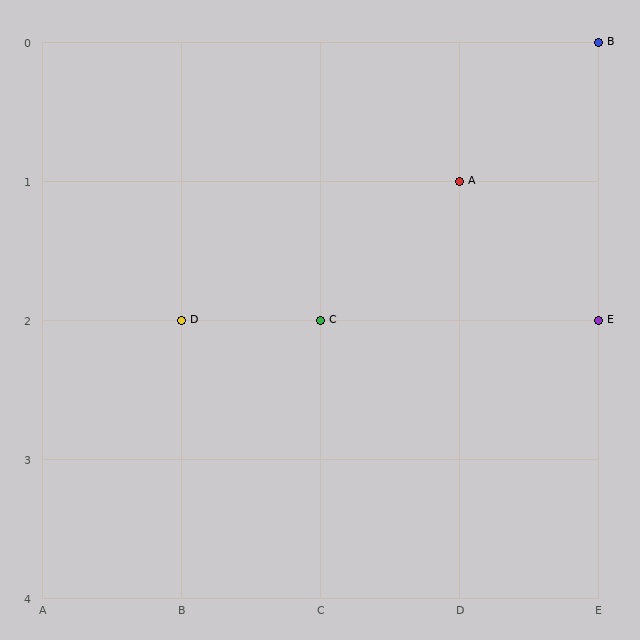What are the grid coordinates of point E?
Point E is at grid coordinates (E, 2).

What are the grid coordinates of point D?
Point D is at grid coordinates (B, 2).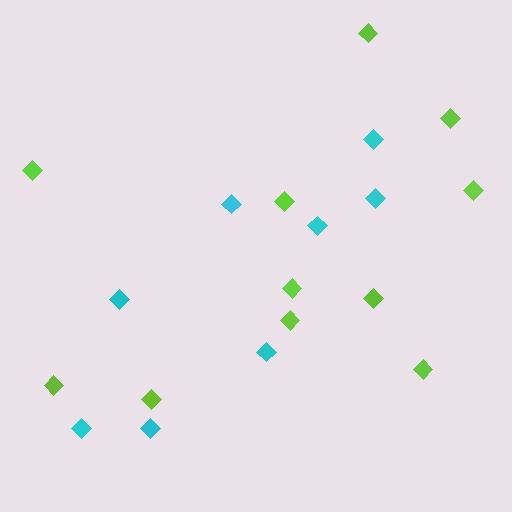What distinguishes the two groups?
There are 2 groups: one group of lime diamonds (11) and one group of cyan diamonds (8).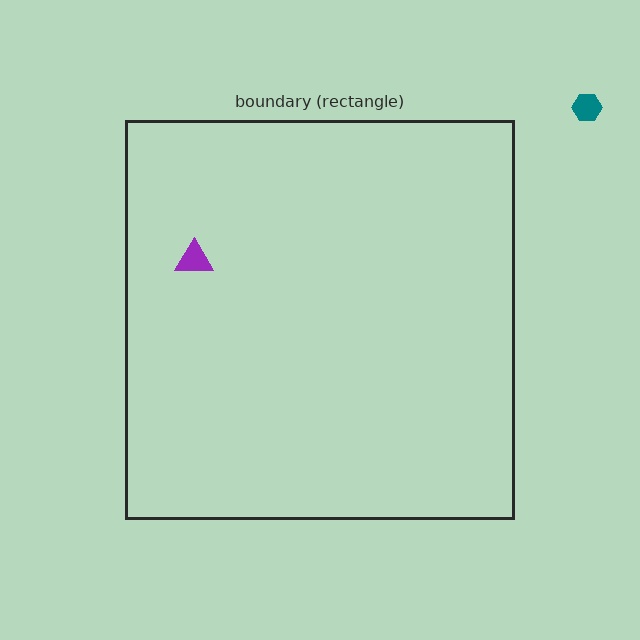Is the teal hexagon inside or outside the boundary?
Outside.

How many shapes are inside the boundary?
1 inside, 1 outside.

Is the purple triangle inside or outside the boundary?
Inside.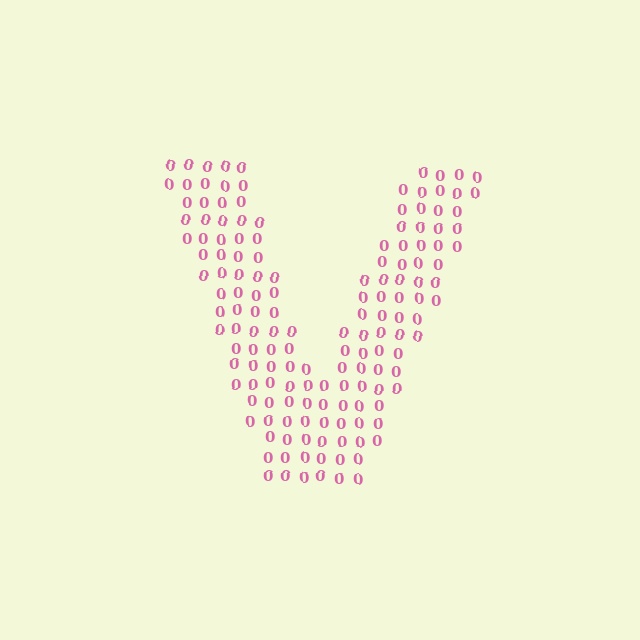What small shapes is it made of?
It is made of small digit 0's.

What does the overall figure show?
The overall figure shows the letter V.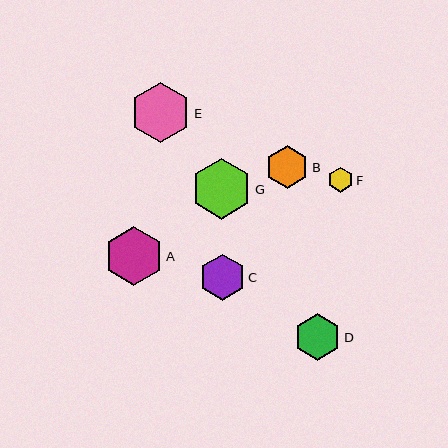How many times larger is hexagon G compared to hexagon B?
Hexagon G is approximately 1.4 times the size of hexagon B.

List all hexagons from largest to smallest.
From largest to smallest: G, E, A, D, C, B, F.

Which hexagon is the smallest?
Hexagon F is the smallest with a size of approximately 25 pixels.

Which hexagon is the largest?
Hexagon G is the largest with a size of approximately 61 pixels.